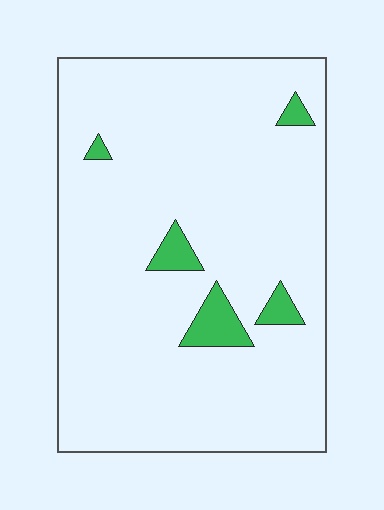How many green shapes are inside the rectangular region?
5.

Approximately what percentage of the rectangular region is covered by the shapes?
Approximately 5%.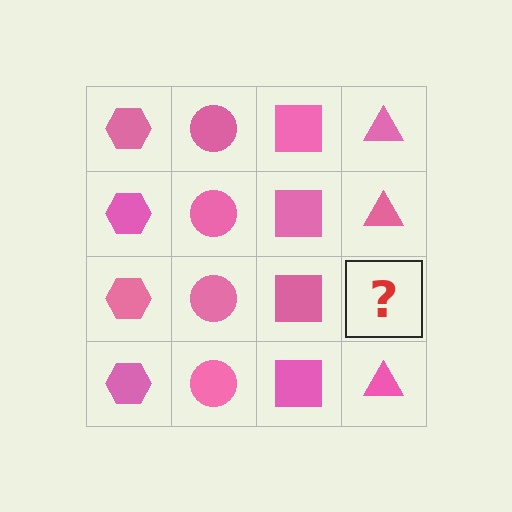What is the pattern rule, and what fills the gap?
The rule is that each column has a consistent shape. The gap should be filled with a pink triangle.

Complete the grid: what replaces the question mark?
The question mark should be replaced with a pink triangle.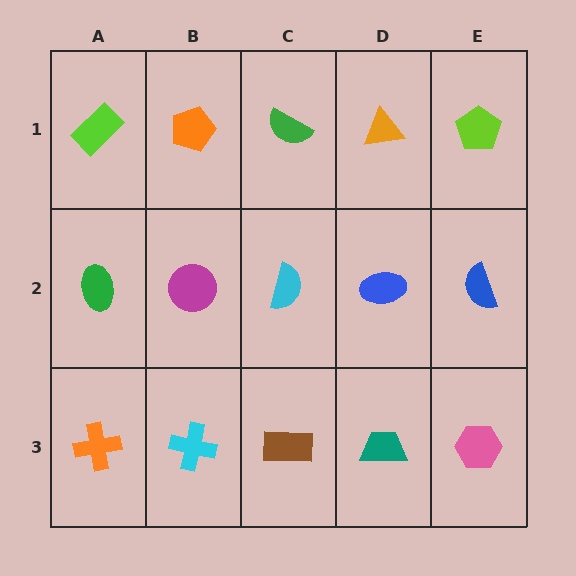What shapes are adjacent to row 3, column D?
A blue ellipse (row 2, column D), a brown rectangle (row 3, column C), a pink hexagon (row 3, column E).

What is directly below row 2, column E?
A pink hexagon.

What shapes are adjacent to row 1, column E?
A blue semicircle (row 2, column E), an orange triangle (row 1, column D).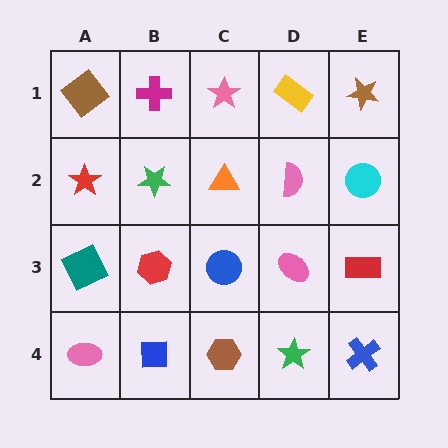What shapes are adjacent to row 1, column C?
An orange triangle (row 2, column C), a magenta cross (row 1, column B), a yellow rectangle (row 1, column D).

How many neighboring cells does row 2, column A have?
3.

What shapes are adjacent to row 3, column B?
A green star (row 2, column B), a blue square (row 4, column B), a teal square (row 3, column A), a blue circle (row 3, column C).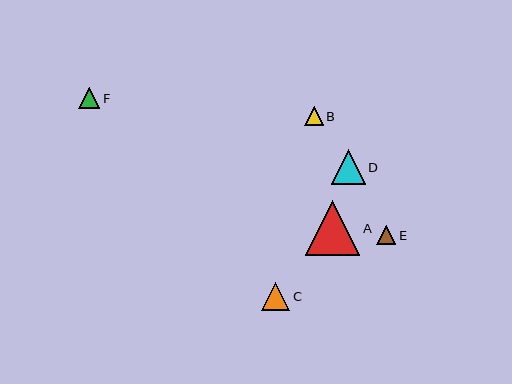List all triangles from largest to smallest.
From largest to smallest: A, D, C, F, E, B.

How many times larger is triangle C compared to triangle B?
Triangle C is approximately 1.5 times the size of triangle B.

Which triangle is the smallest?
Triangle B is the smallest with a size of approximately 19 pixels.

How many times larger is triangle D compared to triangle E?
Triangle D is approximately 1.8 times the size of triangle E.